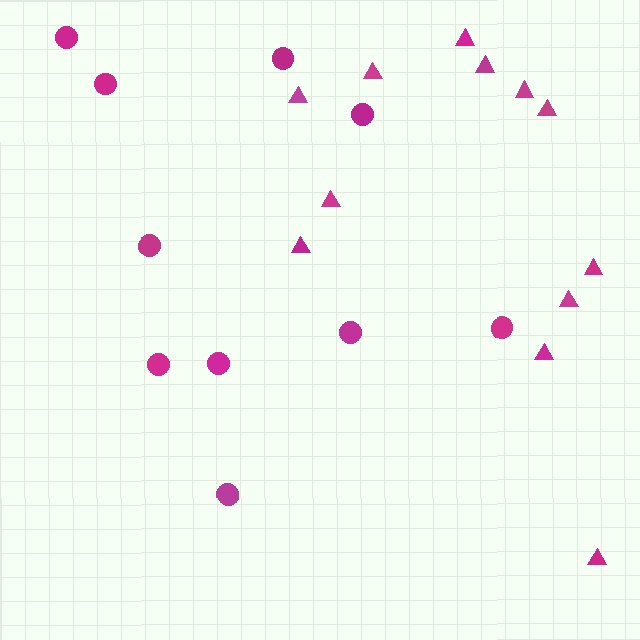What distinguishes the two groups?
There are 2 groups: one group of circles (10) and one group of triangles (12).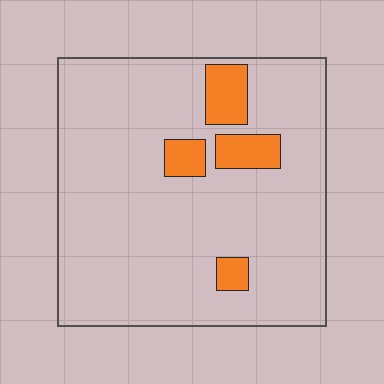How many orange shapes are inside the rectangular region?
4.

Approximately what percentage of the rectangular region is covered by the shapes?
Approximately 10%.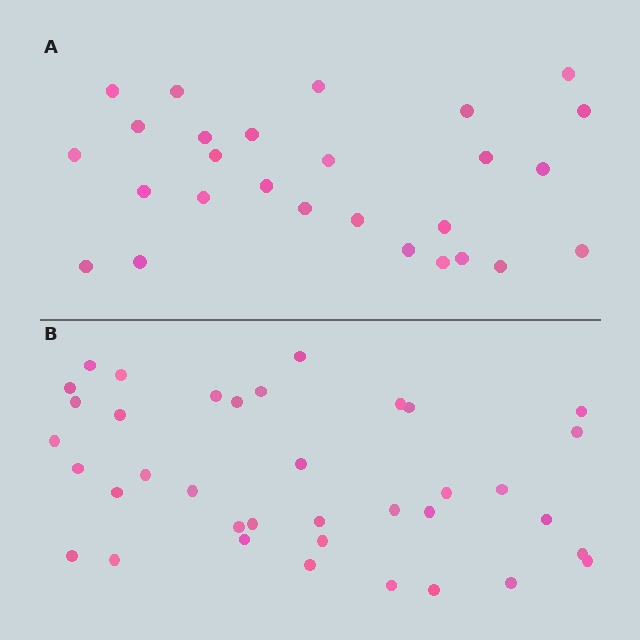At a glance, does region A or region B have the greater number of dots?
Region B (the bottom region) has more dots.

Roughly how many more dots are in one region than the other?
Region B has roughly 10 or so more dots than region A.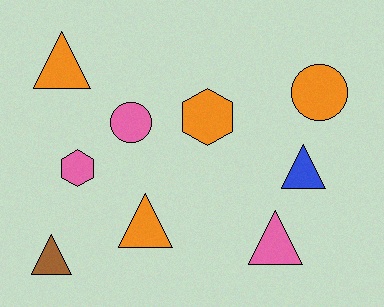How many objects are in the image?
There are 9 objects.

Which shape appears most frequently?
Triangle, with 5 objects.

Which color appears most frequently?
Orange, with 4 objects.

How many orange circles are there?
There is 1 orange circle.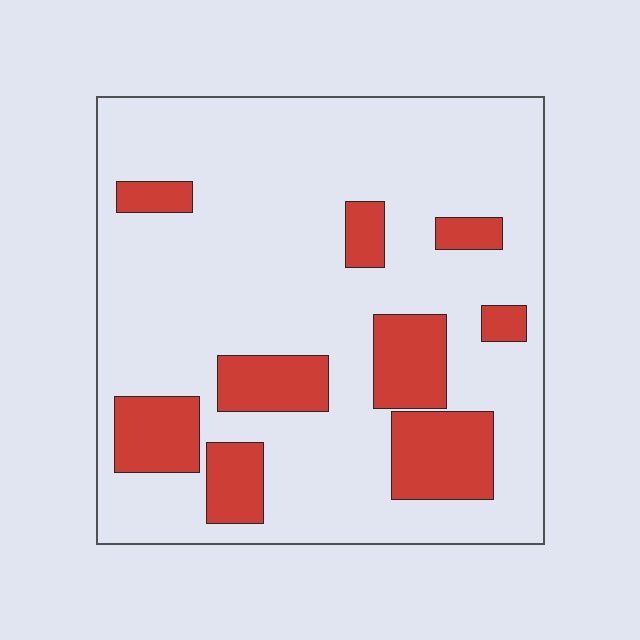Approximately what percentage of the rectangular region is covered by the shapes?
Approximately 20%.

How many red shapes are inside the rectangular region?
9.